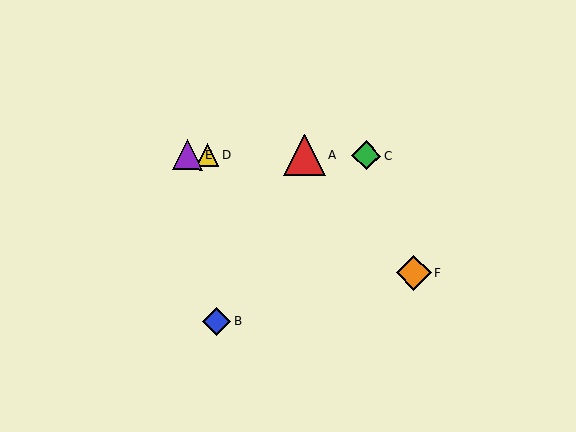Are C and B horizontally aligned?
No, C is at y≈156 and B is at y≈321.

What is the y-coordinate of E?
Object E is at y≈155.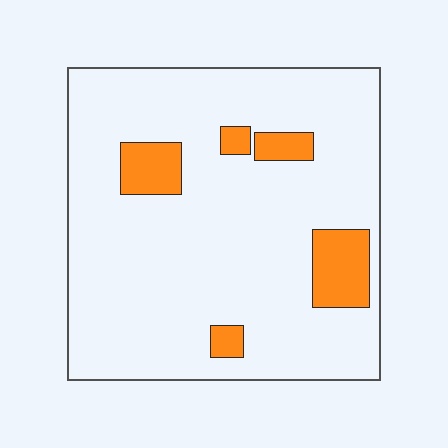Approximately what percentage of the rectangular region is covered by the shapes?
Approximately 10%.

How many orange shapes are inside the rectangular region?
5.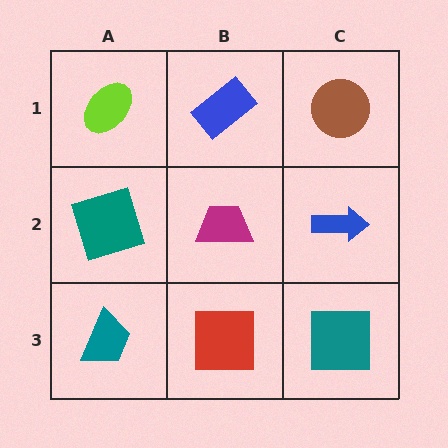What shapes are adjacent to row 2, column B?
A blue rectangle (row 1, column B), a red square (row 3, column B), a teal square (row 2, column A), a blue arrow (row 2, column C).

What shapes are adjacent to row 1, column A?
A teal square (row 2, column A), a blue rectangle (row 1, column B).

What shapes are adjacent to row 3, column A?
A teal square (row 2, column A), a red square (row 3, column B).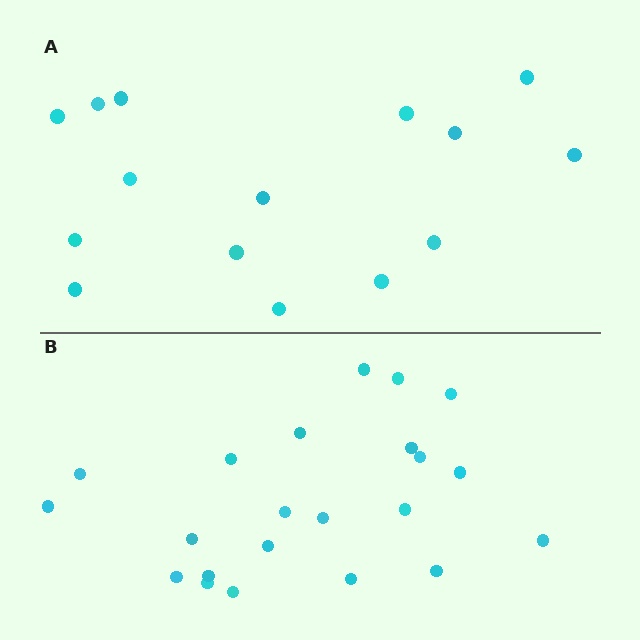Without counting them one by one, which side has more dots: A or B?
Region B (the bottom region) has more dots.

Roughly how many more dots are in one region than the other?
Region B has roughly 8 or so more dots than region A.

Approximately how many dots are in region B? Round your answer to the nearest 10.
About 20 dots. (The exact count is 22, which rounds to 20.)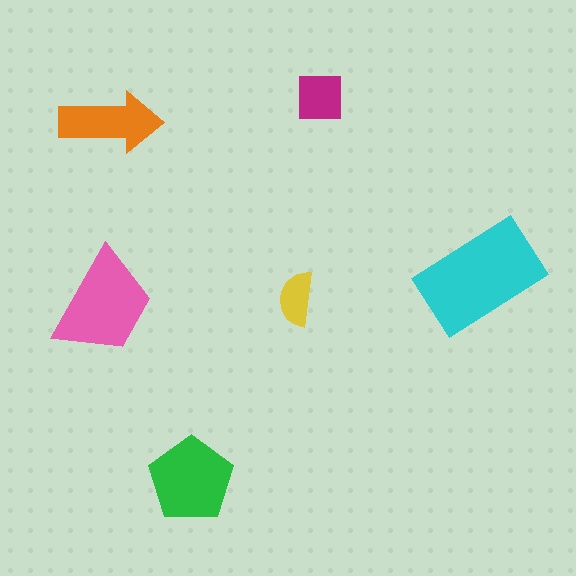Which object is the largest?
The cyan rectangle.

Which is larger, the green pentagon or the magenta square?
The green pentagon.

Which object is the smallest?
The yellow semicircle.